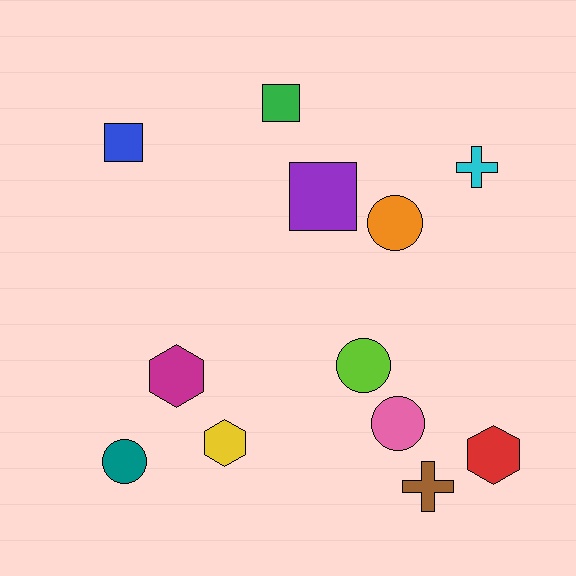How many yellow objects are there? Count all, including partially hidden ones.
There is 1 yellow object.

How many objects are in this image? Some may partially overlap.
There are 12 objects.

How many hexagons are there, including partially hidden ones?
There are 3 hexagons.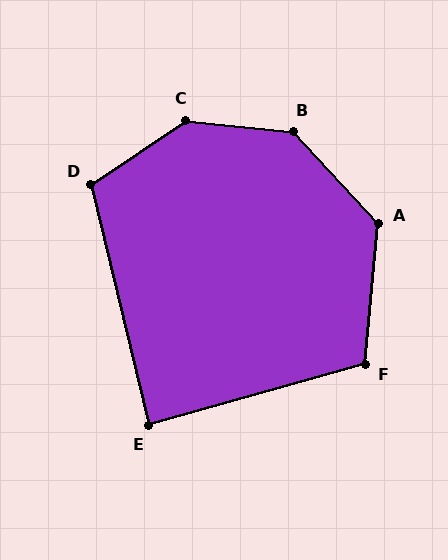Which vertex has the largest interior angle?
C, at approximately 140 degrees.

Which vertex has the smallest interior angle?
E, at approximately 88 degrees.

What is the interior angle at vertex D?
Approximately 110 degrees (obtuse).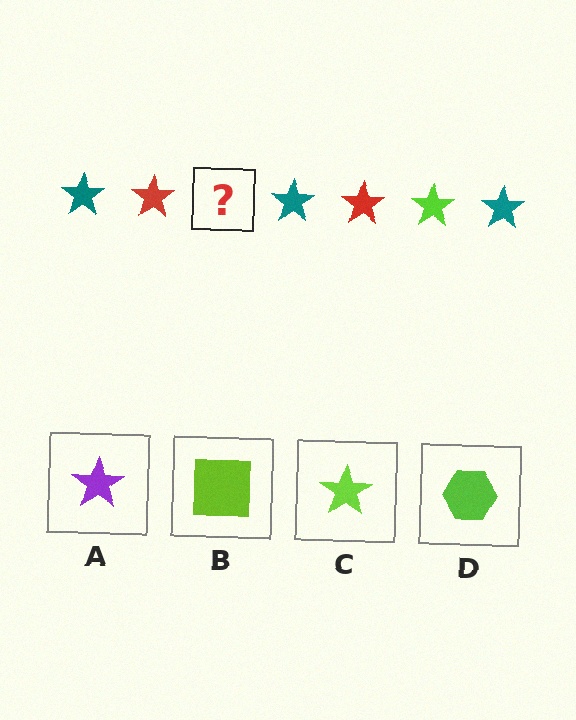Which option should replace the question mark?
Option C.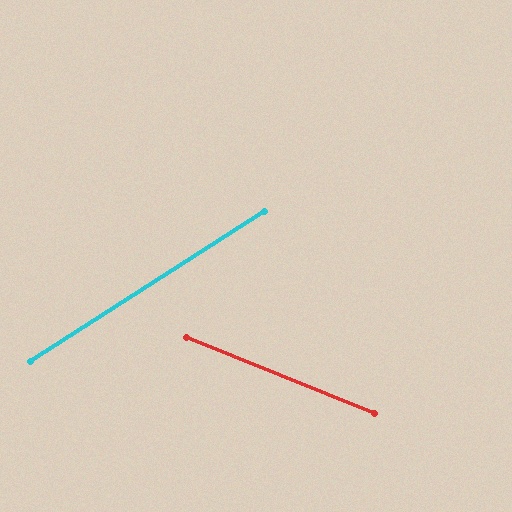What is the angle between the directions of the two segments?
Approximately 55 degrees.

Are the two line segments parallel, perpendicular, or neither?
Neither parallel nor perpendicular — they differ by about 55°.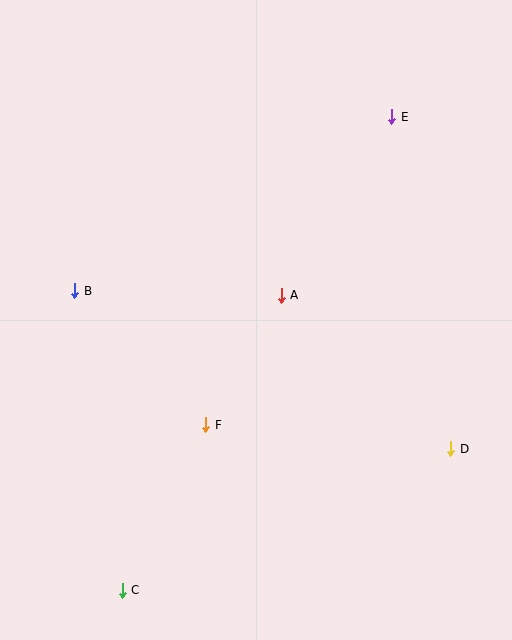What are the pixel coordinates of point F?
Point F is at (206, 425).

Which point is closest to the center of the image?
Point A at (281, 295) is closest to the center.